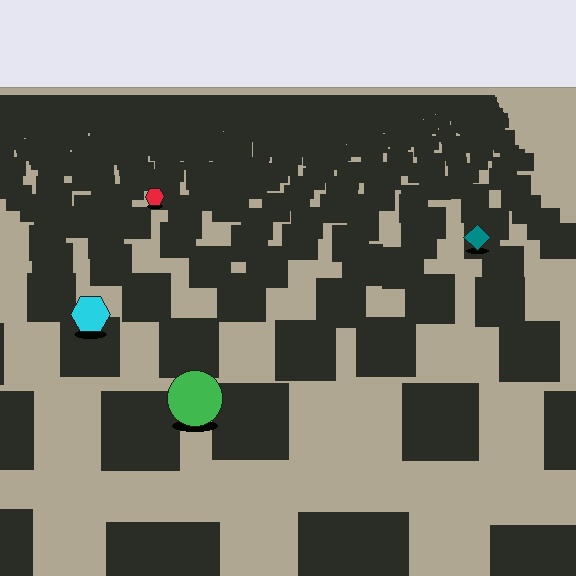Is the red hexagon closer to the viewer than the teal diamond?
No. The teal diamond is closer — you can tell from the texture gradient: the ground texture is coarser near it.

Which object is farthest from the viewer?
The red hexagon is farthest from the viewer. It appears smaller and the ground texture around it is denser.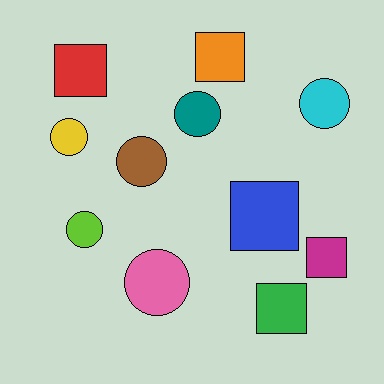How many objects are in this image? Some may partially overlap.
There are 11 objects.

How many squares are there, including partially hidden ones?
There are 5 squares.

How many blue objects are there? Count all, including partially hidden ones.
There is 1 blue object.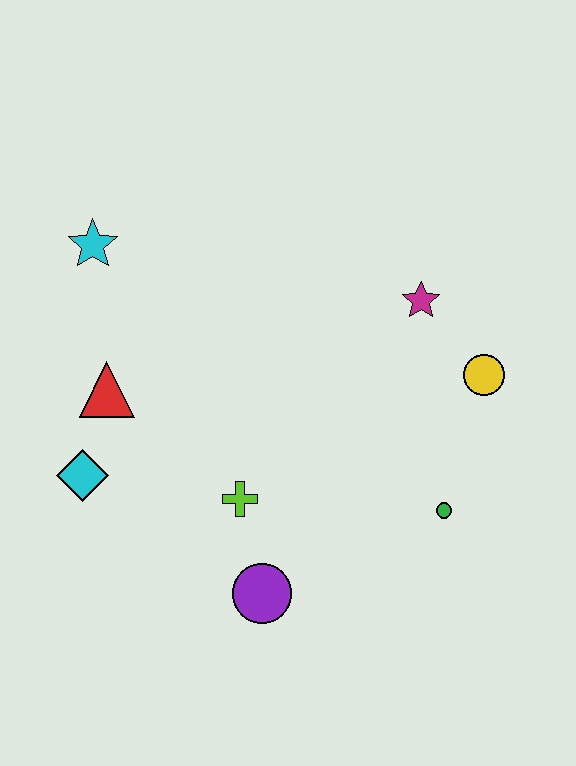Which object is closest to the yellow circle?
The magenta star is closest to the yellow circle.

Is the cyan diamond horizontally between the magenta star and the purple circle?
No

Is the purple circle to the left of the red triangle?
No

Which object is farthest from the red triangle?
The yellow circle is farthest from the red triangle.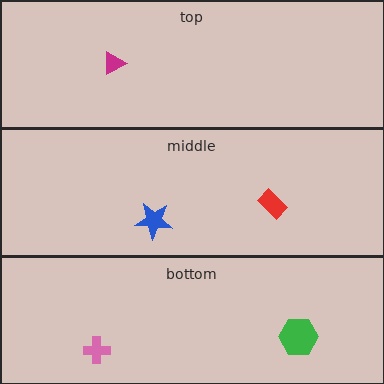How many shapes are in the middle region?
2.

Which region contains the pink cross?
The bottom region.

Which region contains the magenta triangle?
The top region.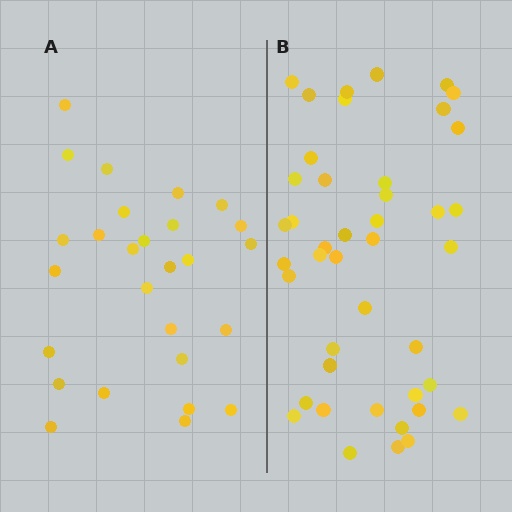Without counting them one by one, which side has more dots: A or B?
Region B (the right region) has more dots.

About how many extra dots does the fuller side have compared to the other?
Region B has approximately 15 more dots than region A.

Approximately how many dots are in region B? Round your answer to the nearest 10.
About 40 dots. (The exact count is 43, which rounds to 40.)